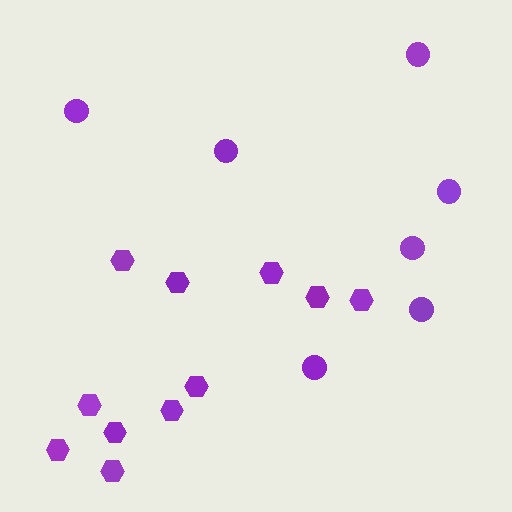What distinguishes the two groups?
There are 2 groups: one group of hexagons (11) and one group of circles (7).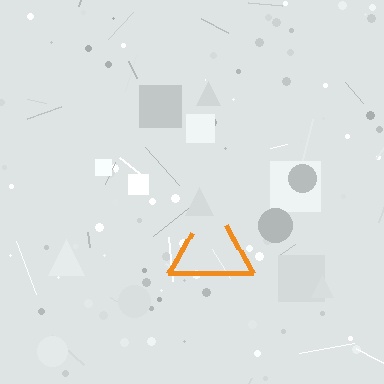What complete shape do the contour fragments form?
The contour fragments form a triangle.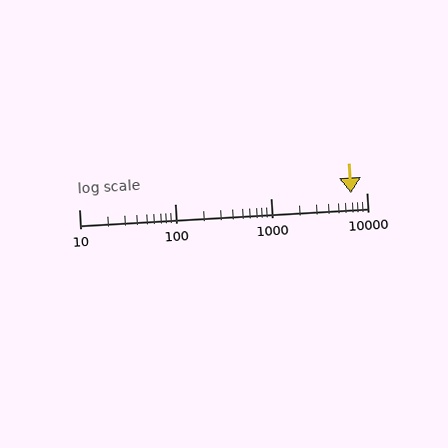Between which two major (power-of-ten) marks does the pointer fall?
The pointer is between 1000 and 10000.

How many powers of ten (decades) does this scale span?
The scale spans 3 decades, from 10 to 10000.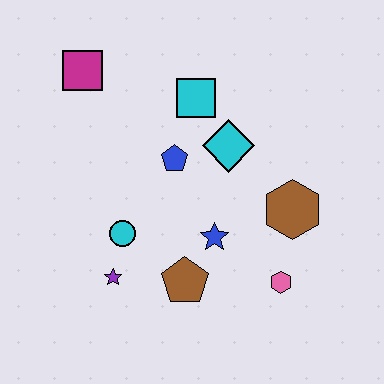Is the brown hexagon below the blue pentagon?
Yes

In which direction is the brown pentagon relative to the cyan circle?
The brown pentagon is to the right of the cyan circle.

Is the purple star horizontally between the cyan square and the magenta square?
Yes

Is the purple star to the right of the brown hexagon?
No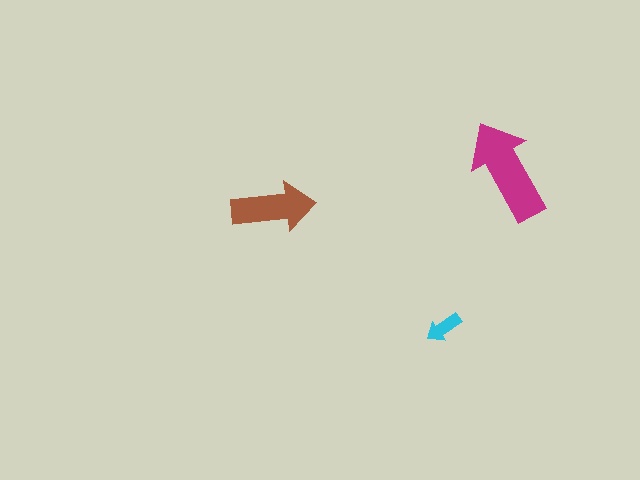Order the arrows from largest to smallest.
the magenta one, the brown one, the cyan one.